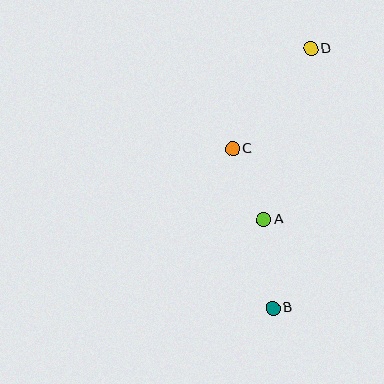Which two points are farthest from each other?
Points B and D are farthest from each other.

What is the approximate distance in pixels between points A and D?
The distance between A and D is approximately 177 pixels.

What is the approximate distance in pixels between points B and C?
The distance between B and C is approximately 165 pixels.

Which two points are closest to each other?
Points A and C are closest to each other.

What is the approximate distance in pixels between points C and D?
The distance between C and D is approximately 127 pixels.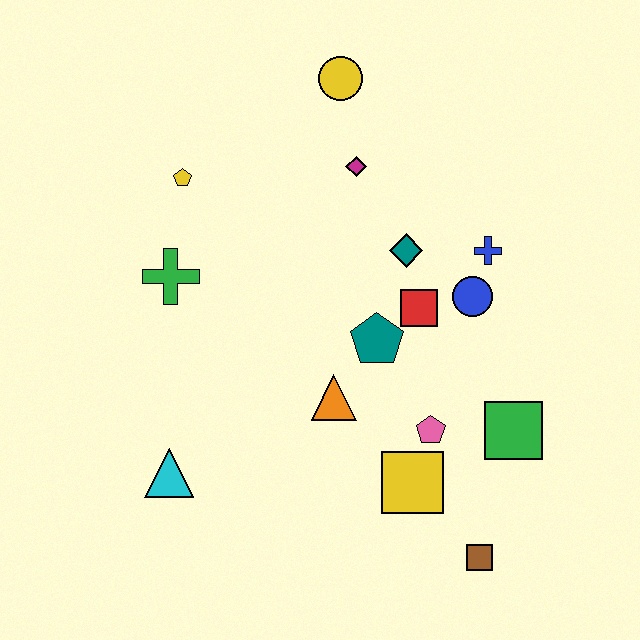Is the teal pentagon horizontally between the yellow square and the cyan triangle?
Yes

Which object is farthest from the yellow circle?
The brown square is farthest from the yellow circle.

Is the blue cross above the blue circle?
Yes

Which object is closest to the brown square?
The yellow square is closest to the brown square.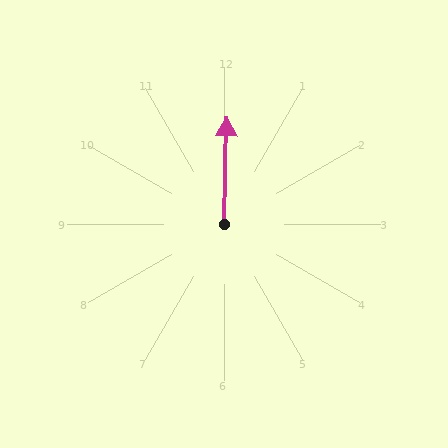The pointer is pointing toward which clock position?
Roughly 12 o'clock.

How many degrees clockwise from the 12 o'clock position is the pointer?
Approximately 2 degrees.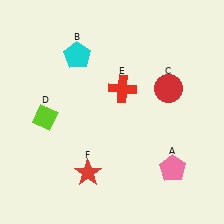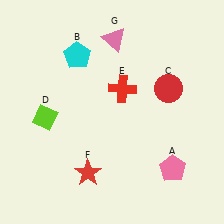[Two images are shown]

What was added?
A pink triangle (G) was added in Image 2.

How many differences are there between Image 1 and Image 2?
There is 1 difference between the two images.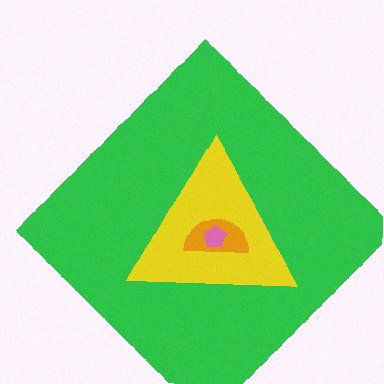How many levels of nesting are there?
4.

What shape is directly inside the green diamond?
The yellow triangle.